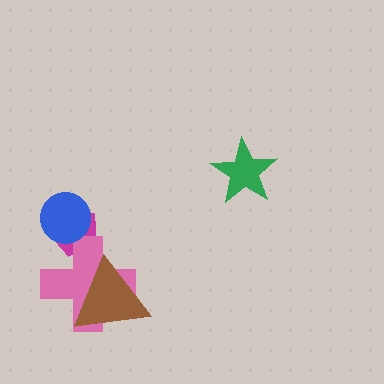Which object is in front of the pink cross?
The brown triangle is in front of the pink cross.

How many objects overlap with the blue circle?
1 object overlaps with the blue circle.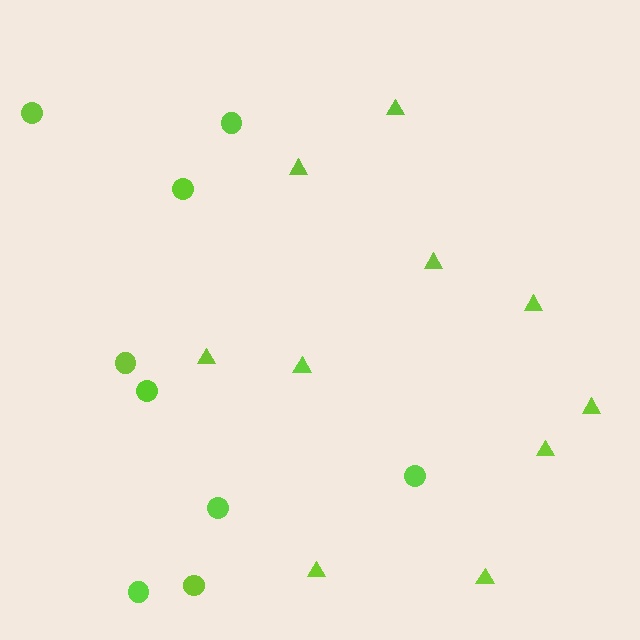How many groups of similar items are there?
There are 2 groups: one group of triangles (10) and one group of circles (9).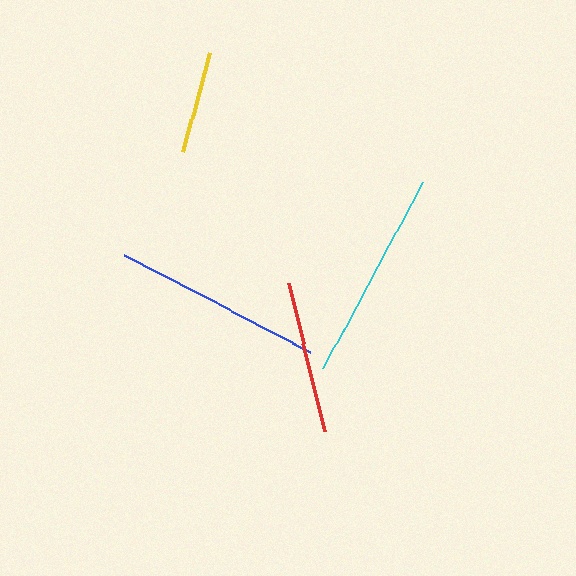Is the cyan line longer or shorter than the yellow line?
The cyan line is longer than the yellow line.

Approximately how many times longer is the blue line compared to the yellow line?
The blue line is approximately 2.0 times the length of the yellow line.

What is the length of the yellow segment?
The yellow segment is approximately 102 pixels long.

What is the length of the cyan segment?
The cyan segment is approximately 211 pixels long.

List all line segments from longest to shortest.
From longest to shortest: cyan, blue, red, yellow.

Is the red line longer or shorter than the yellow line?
The red line is longer than the yellow line.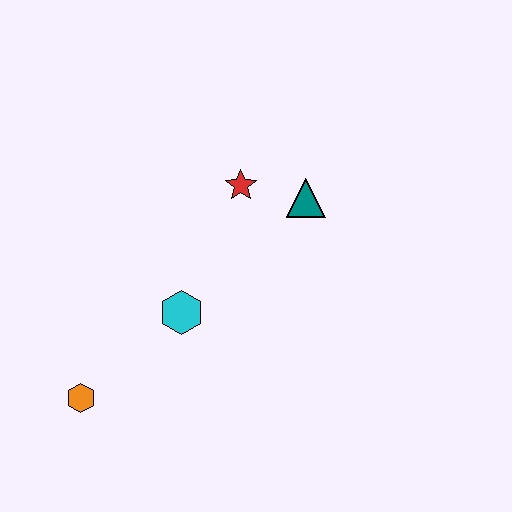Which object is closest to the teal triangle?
The red star is closest to the teal triangle.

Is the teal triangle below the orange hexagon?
No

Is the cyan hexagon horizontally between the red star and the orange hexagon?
Yes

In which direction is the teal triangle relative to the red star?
The teal triangle is to the right of the red star.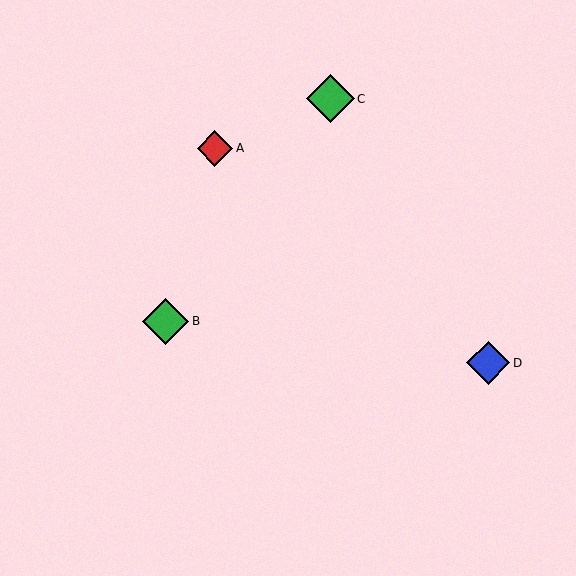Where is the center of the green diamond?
The center of the green diamond is at (166, 321).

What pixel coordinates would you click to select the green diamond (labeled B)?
Click at (166, 321) to select the green diamond B.